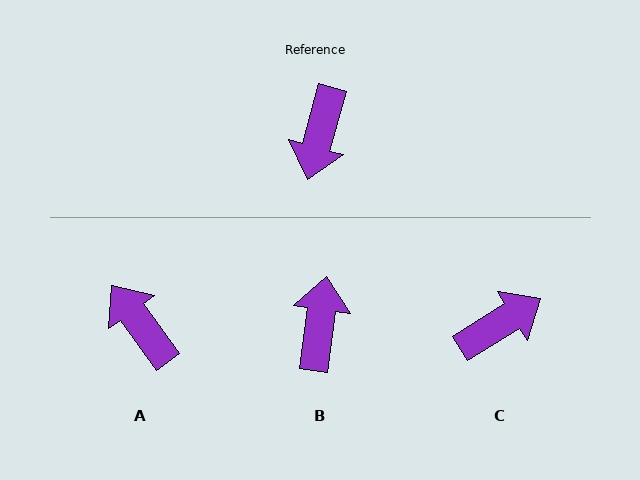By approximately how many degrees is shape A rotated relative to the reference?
Approximately 128 degrees clockwise.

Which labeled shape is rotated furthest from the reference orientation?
B, about 172 degrees away.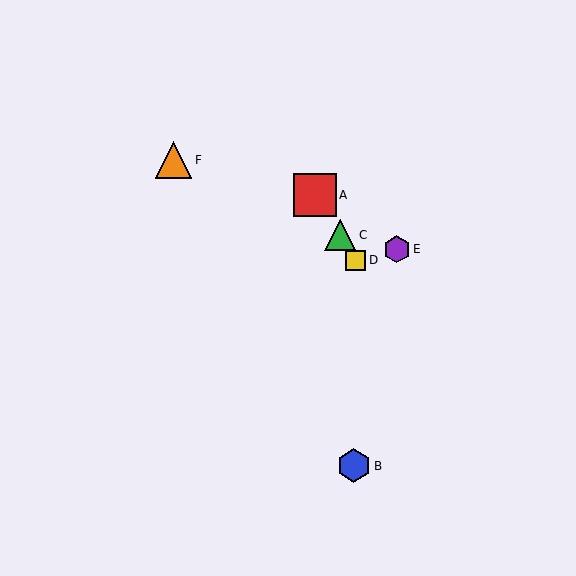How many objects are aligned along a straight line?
3 objects (A, C, D) are aligned along a straight line.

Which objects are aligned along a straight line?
Objects A, C, D are aligned along a straight line.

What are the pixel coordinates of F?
Object F is at (173, 160).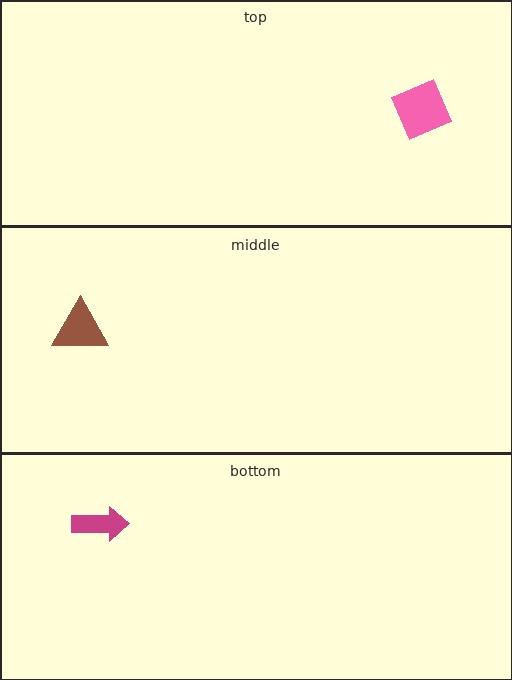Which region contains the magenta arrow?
The bottom region.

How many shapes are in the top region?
1.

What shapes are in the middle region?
The brown triangle.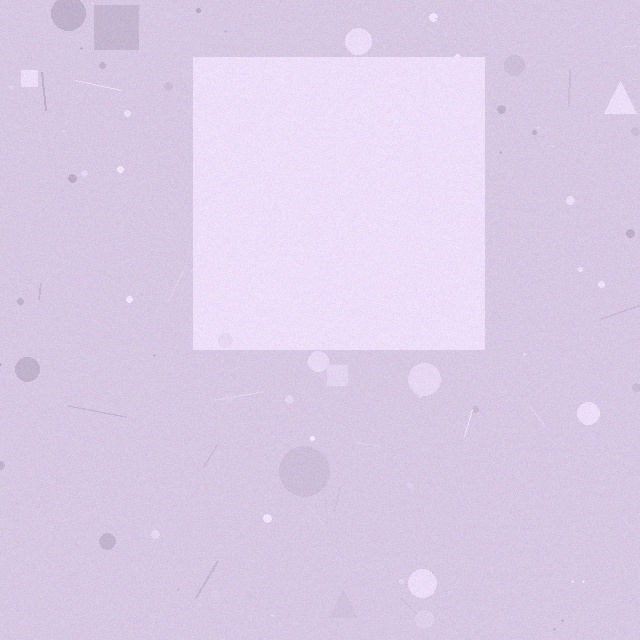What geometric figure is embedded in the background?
A square is embedded in the background.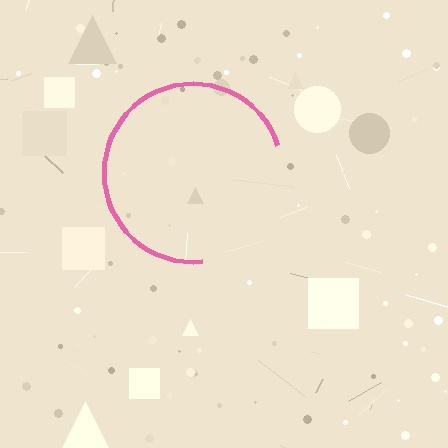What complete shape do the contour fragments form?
The contour fragments form a circle.